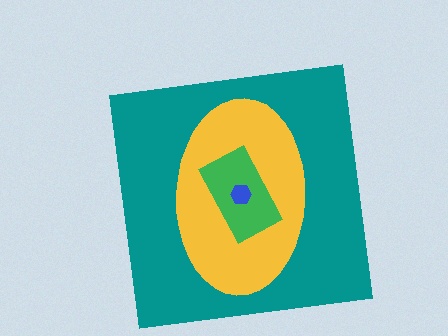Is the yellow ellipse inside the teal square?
Yes.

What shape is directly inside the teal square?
The yellow ellipse.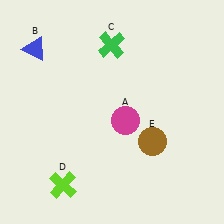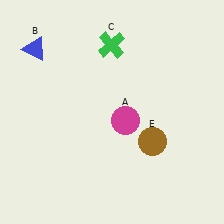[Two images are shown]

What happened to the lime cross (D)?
The lime cross (D) was removed in Image 2. It was in the bottom-left area of Image 1.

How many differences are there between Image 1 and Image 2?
There is 1 difference between the two images.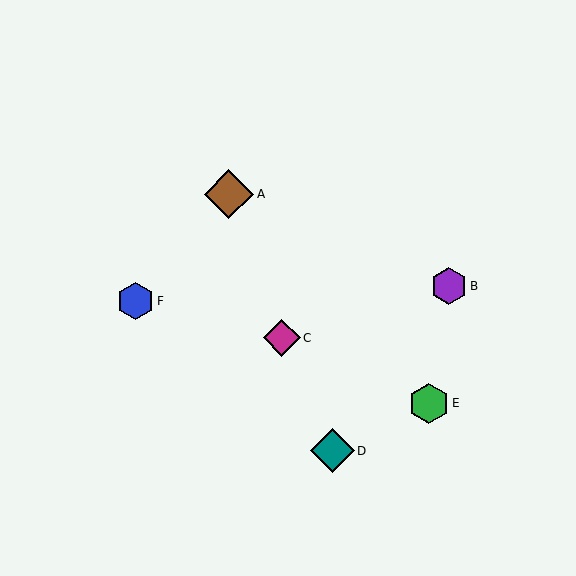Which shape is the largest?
The brown diamond (labeled A) is the largest.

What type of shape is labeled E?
Shape E is a green hexagon.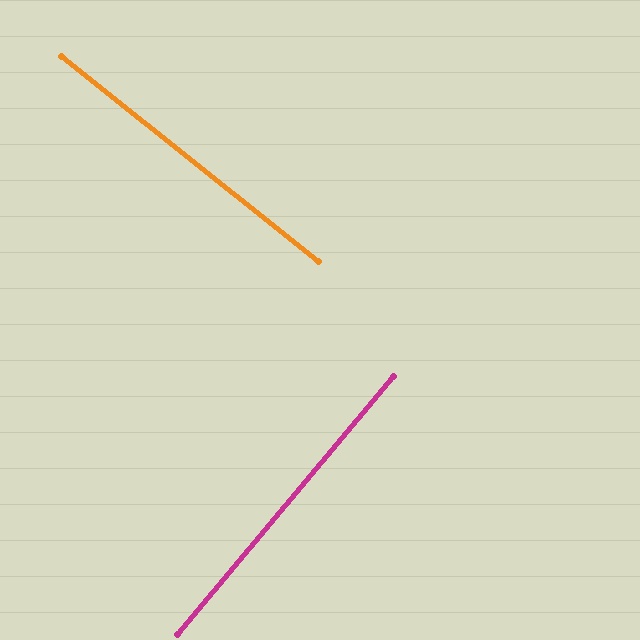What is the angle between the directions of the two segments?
Approximately 89 degrees.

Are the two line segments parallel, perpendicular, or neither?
Perpendicular — they meet at approximately 89°.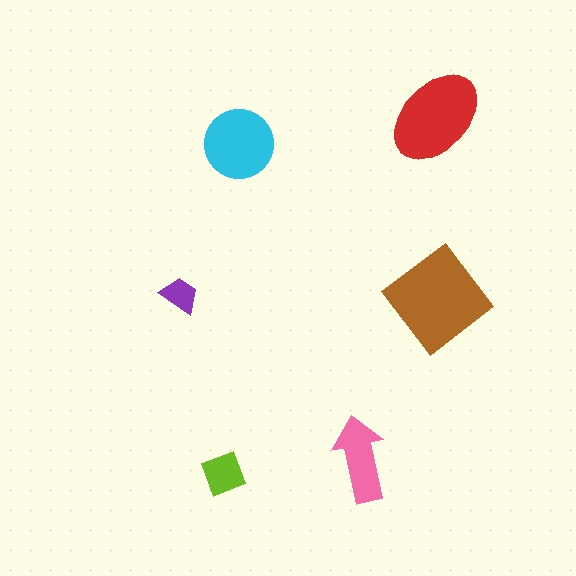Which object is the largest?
The brown diamond.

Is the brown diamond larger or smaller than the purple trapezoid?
Larger.